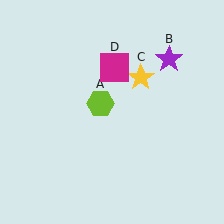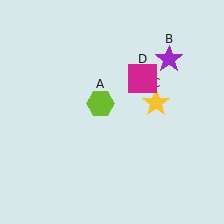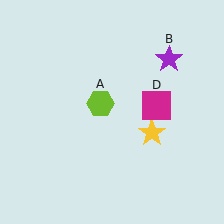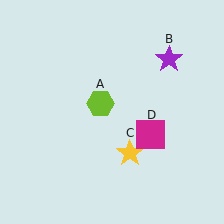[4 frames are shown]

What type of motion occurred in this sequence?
The yellow star (object C), magenta square (object D) rotated clockwise around the center of the scene.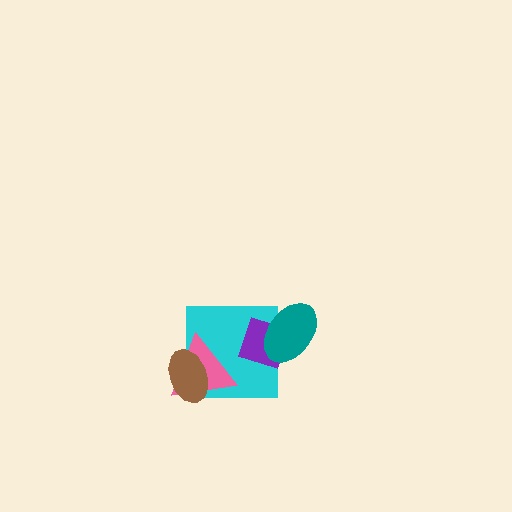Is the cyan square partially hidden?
Yes, it is partially covered by another shape.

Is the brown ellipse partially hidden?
No, no other shape covers it.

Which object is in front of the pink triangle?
The brown ellipse is in front of the pink triangle.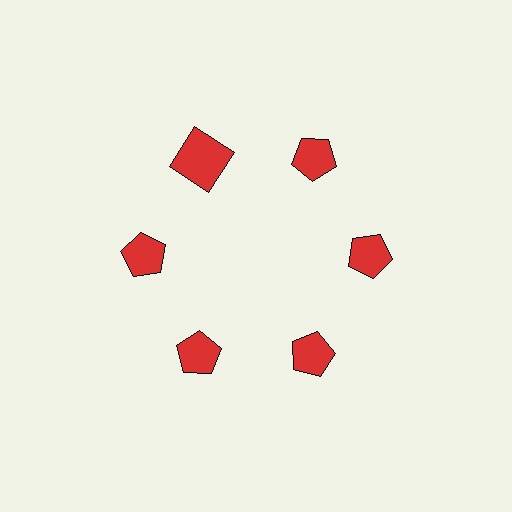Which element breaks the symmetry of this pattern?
The red square at roughly the 11 o'clock position breaks the symmetry. All other shapes are red pentagons.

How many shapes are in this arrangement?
There are 6 shapes arranged in a ring pattern.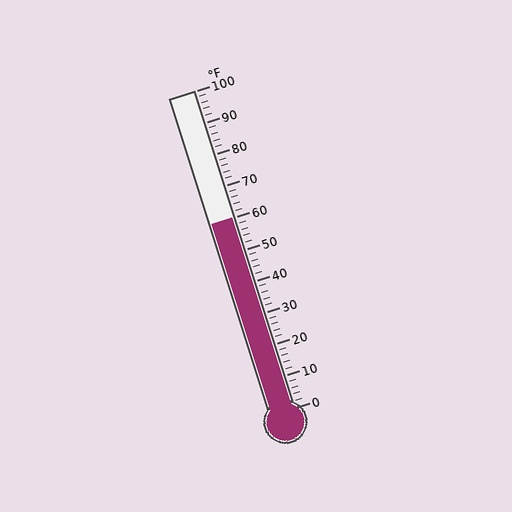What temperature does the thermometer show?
The thermometer shows approximately 60°F.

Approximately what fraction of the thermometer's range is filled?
The thermometer is filled to approximately 60% of its range.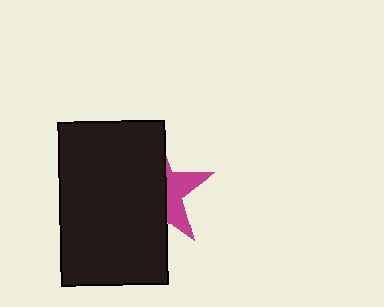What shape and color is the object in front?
The object in front is a black rectangle.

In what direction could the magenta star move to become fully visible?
The magenta star could move right. That would shift it out from behind the black rectangle entirely.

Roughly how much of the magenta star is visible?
A small part of it is visible (roughly 35%).